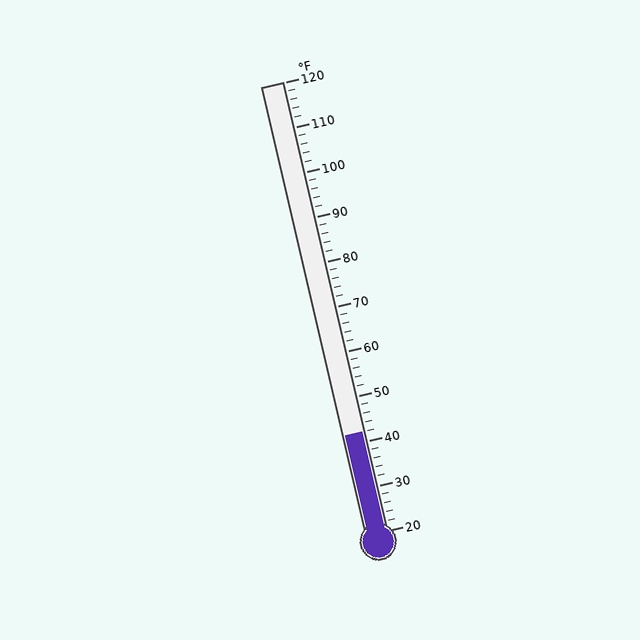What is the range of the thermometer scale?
The thermometer scale ranges from 20°F to 120°F.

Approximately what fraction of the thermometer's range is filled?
The thermometer is filled to approximately 20% of its range.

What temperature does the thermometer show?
The thermometer shows approximately 42°F.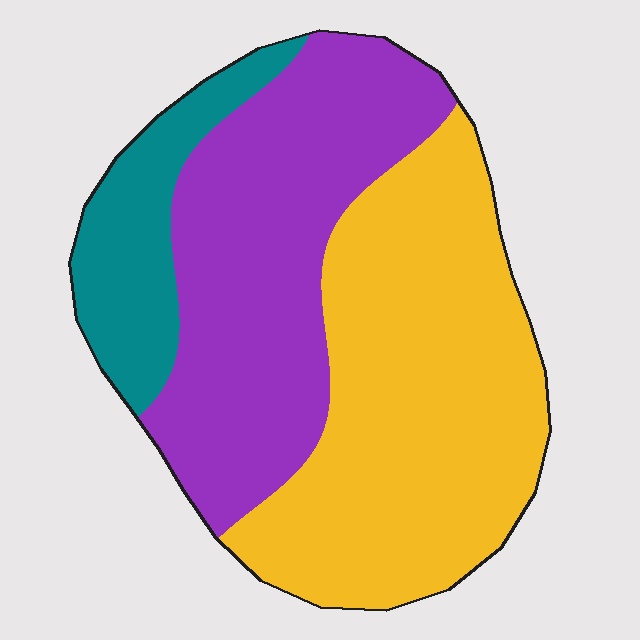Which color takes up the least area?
Teal, at roughly 15%.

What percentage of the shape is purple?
Purple covers around 40% of the shape.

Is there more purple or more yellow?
Yellow.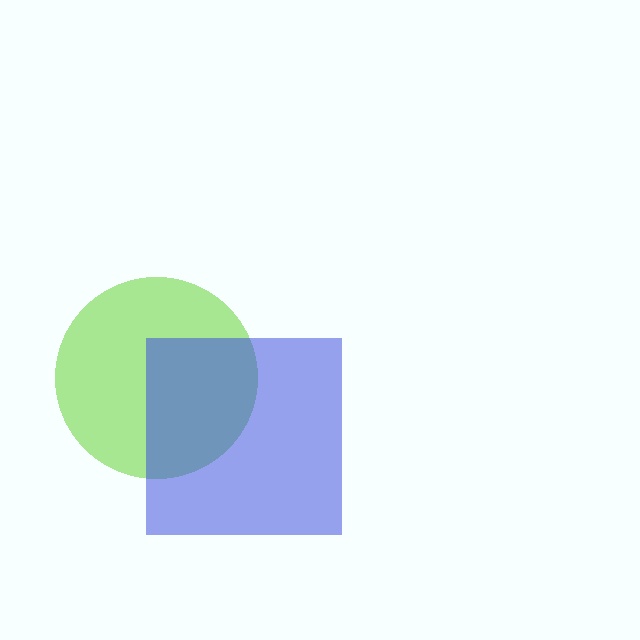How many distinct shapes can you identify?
There are 2 distinct shapes: a lime circle, a blue square.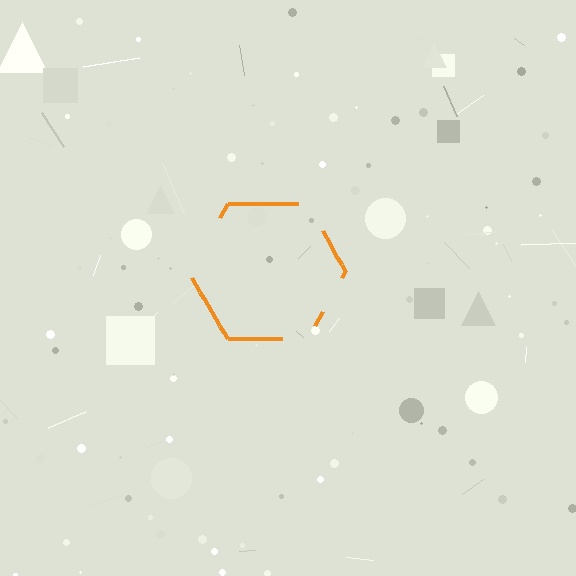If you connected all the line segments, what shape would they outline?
They would outline a hexagon.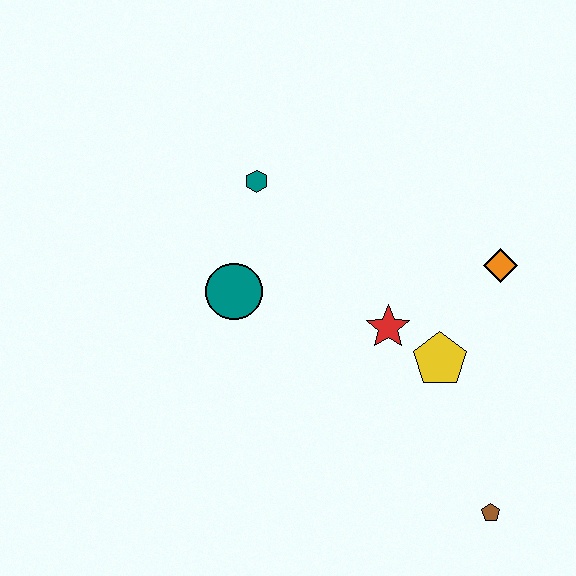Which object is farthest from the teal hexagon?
The brown pentagon is farthest from the teal hexagon.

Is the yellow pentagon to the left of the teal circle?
No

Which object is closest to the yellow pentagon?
The red star is closest to the yellow pentagon.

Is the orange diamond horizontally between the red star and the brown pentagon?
No